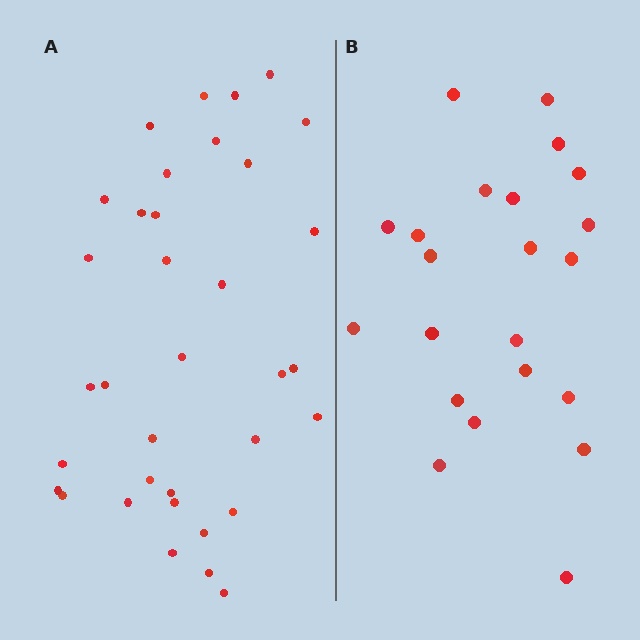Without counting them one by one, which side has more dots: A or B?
Region A (the left region) has more dots.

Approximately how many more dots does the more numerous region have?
Region A has approximately 15 more dots than region B.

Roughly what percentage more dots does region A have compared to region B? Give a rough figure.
About 60% more.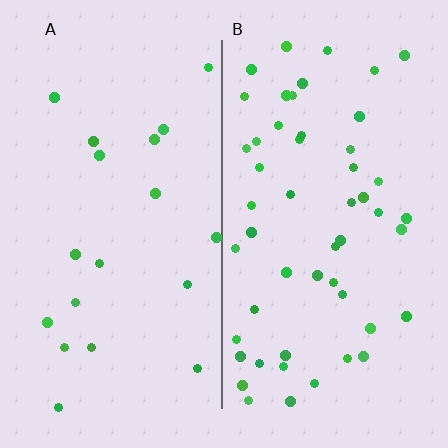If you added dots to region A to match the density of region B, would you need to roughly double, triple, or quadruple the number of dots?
Approximately triple.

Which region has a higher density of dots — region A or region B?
B (the right).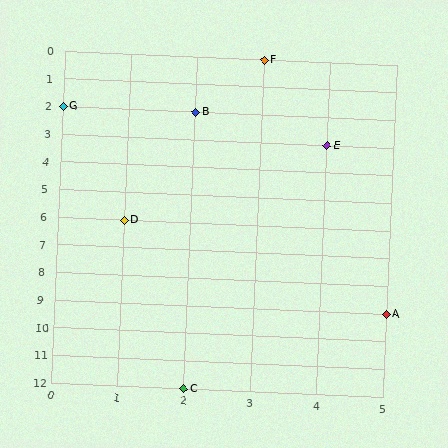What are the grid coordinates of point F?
Point F is at grid coordinates (3, 0).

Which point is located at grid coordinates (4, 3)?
Point E is at (4, 3).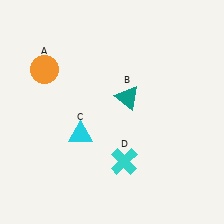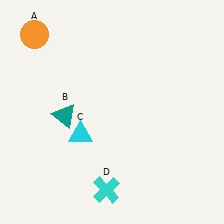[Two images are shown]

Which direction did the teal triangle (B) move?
The teal triangle (B) moved left.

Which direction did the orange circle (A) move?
The orange circle (A) moved up.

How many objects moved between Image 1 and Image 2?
3 objects moved between the two images.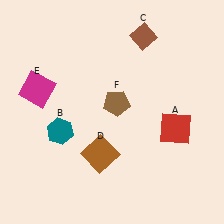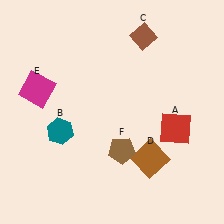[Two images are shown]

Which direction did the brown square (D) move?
The brown square (D) moved right.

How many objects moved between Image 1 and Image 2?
2 objects moved between the two images.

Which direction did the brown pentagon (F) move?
The brown pentagon (F) moved down.